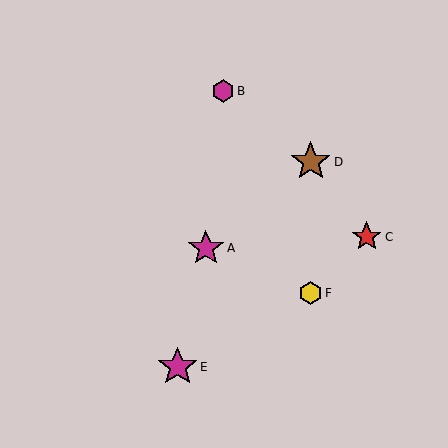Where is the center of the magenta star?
The center of the magenta star is at (206, 248).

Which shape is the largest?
The magenta star (labeled E) is the largest.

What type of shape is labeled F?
Shape F is a yellow hexagon.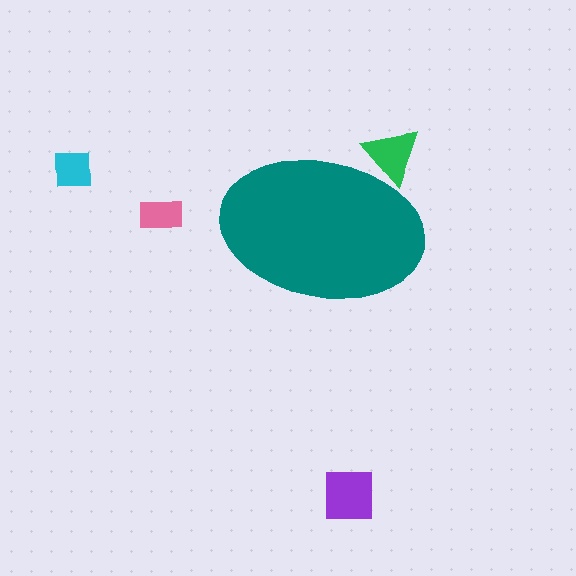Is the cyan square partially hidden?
No, the cyan square is fully visible.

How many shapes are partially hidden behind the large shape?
1 shape is partially hidden.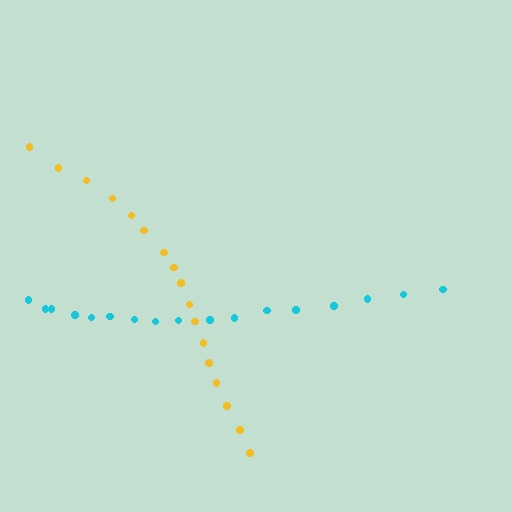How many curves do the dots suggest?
There are 2 distinct paths.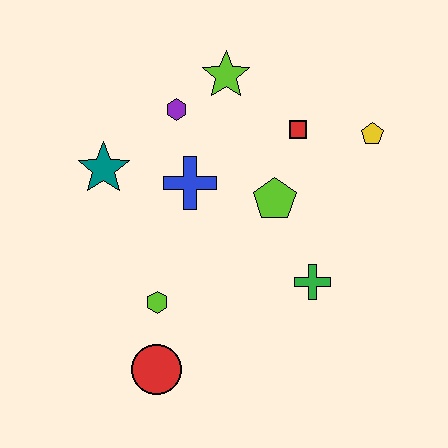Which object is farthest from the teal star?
The yellow pentagon is farthest from the teal star.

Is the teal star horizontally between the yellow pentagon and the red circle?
No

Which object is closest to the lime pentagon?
The red square is closest to the lime pentagon.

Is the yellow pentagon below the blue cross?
No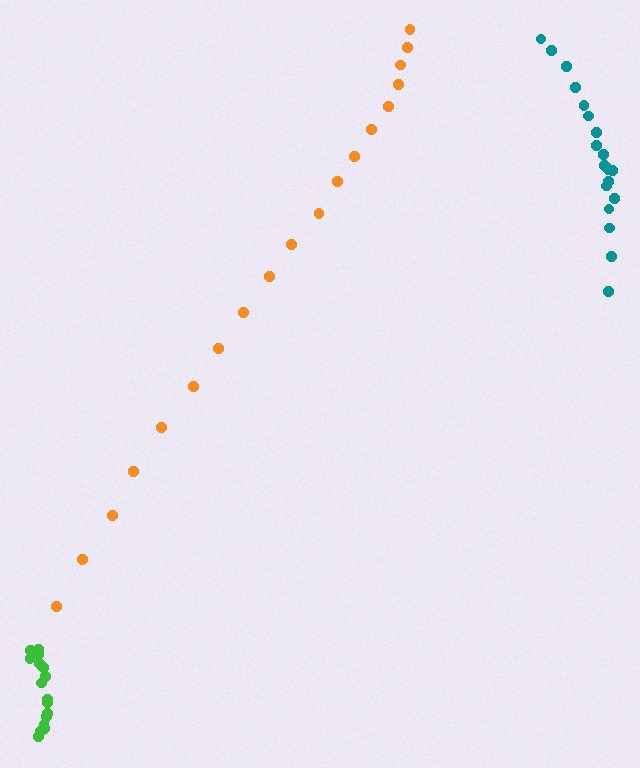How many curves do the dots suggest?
There are 3 distinct paths.